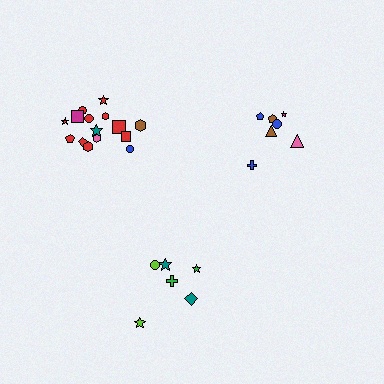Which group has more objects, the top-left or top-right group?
The top-left group.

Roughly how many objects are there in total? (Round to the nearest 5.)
Roughly 30 objects in total.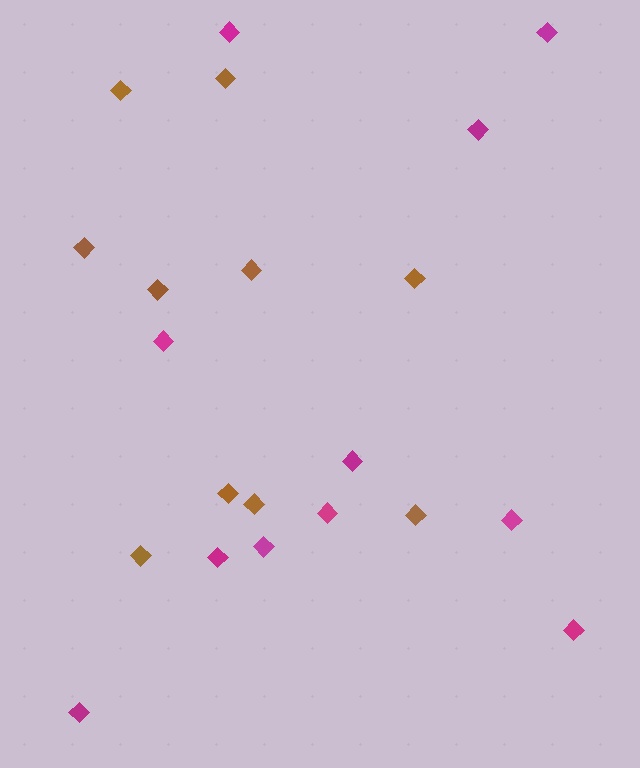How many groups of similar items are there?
There are 2 groups: one group of magenta diamonds (11) and one group of brown diamonds (10).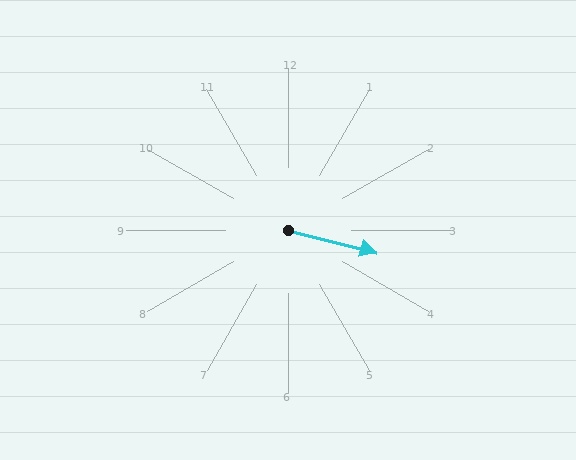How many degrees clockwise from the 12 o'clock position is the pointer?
Approximately 104 degrees.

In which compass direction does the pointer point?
East.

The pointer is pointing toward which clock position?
Roughly 3 o'clock.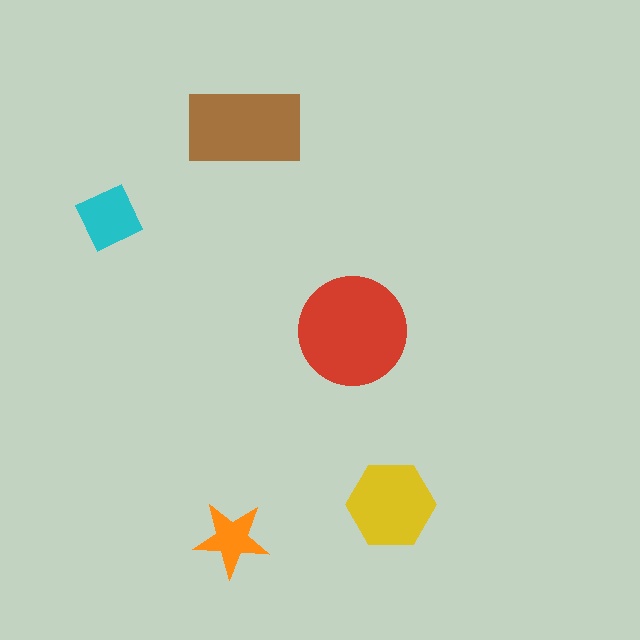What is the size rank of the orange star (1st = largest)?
5th.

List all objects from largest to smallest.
The red circle, the brown rectangle, the yellow hexagon, the cyan square, the orange star.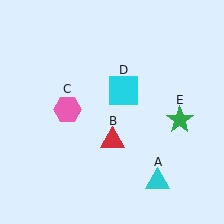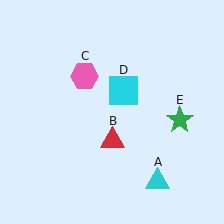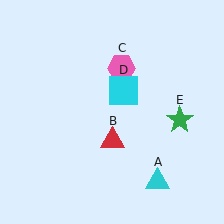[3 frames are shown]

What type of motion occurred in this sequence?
The pink hexagon (object C) rotated clockwise around the center of the scene.